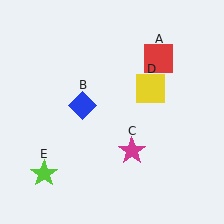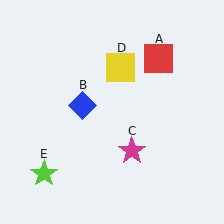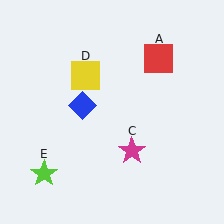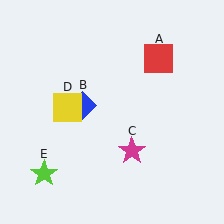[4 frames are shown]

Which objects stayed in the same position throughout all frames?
Red square (object A) and blue diamond (object B) and magenta star (object C) and lime star (object E) remained stationary.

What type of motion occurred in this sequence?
The yellow square (object D) rotated counterclockwise around the center of the scene.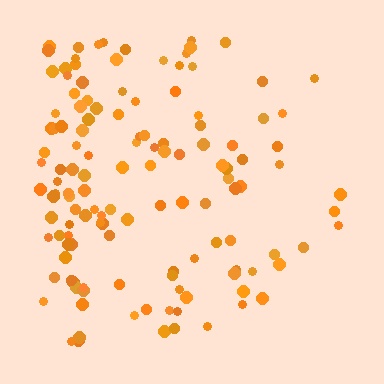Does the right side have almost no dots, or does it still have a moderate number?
Still a moderate number, just noticeably fewer than the left.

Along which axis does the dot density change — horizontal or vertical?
Horizontal.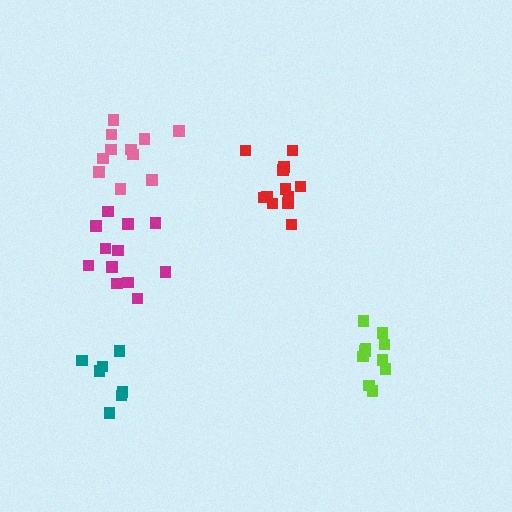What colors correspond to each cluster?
The clusters are colored: lime, teal, pink, red, magenta.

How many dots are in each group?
Group 1: 10 dots, Group 2: 7 dots, Group 3: 11 dots, Group 4: 12 dots, Group 5: 12 dots (52 total).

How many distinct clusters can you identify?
There are 5 distinct clusters.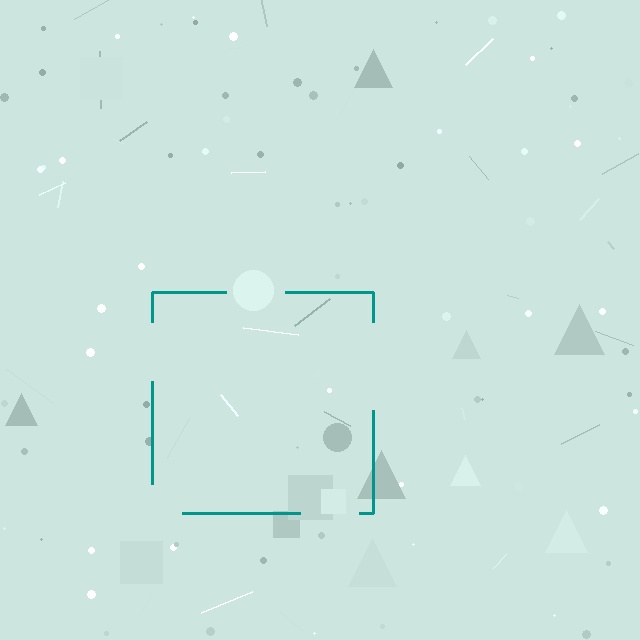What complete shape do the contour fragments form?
The contour fragments form a square.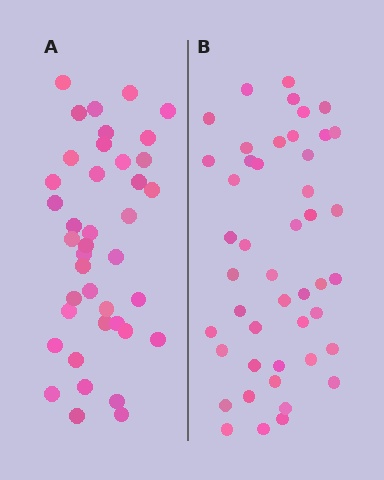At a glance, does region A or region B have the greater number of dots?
Region B (the right region) has more dots.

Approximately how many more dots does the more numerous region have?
Region B has about 6 more dots than region A.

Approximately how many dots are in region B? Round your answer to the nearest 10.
About 50 dots. (The exact count is 46, which rounds to 50.)